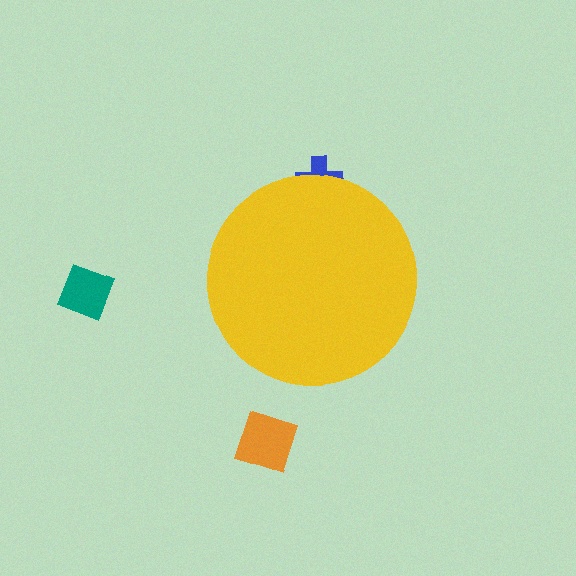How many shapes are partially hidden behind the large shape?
1 shape is partially hidden.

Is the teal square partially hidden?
No, the teal square is fully visible.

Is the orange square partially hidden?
No, the orange square is fully visible.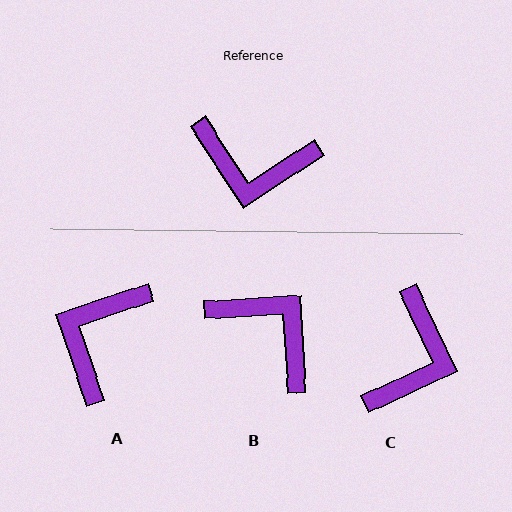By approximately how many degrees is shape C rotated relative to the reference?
Approximately 82 degrees counter-clockwise.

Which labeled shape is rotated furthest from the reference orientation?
B, about 150 degrees away.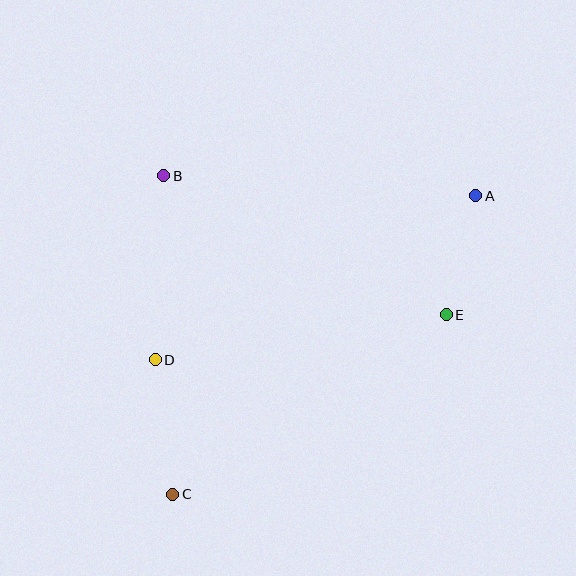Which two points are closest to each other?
Points A and E are closest to each other.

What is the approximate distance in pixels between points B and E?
The distance between B and E is approximately 315 pixels.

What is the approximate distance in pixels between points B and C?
The distance between B and C is approximately 318 pixels.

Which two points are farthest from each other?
Points A and C are farthest from each other.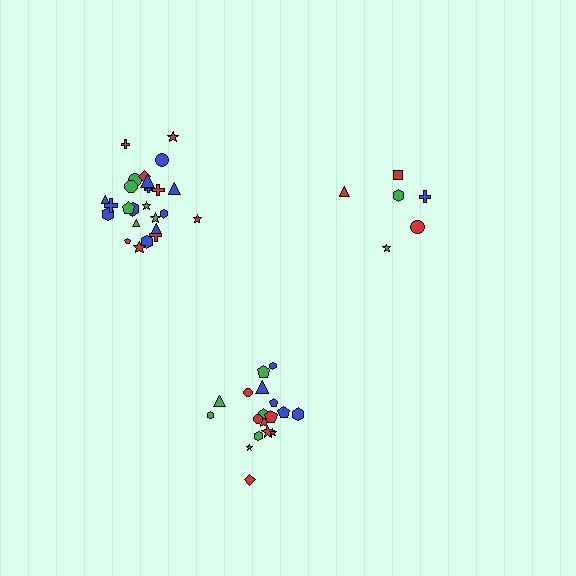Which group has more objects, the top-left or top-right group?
The top-left group.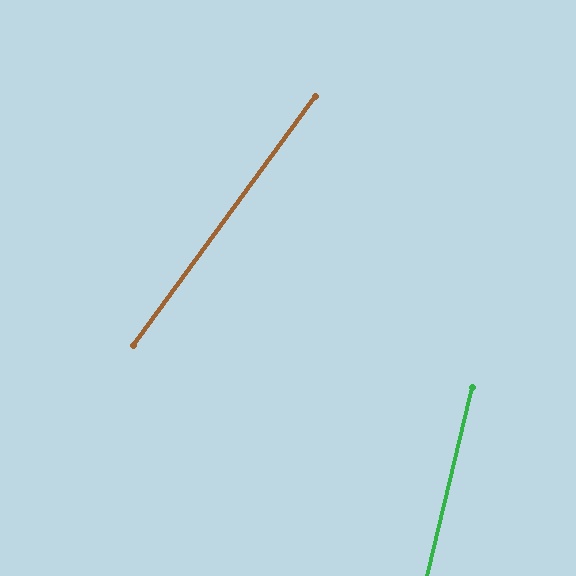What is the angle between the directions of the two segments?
Approximately 23 degrees.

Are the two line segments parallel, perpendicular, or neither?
Neither parallel nor perpendicular — they differ by about 23°.